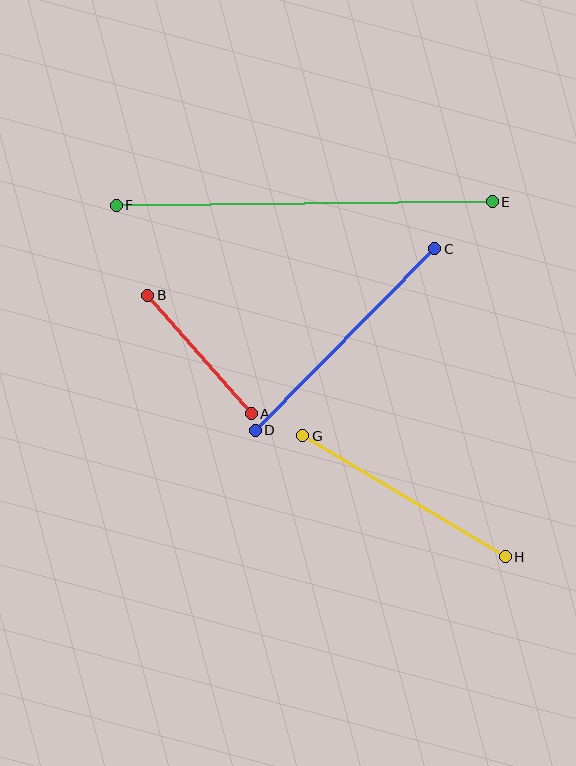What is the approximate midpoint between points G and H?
The midpoint is at approximately (404, 496) pixels.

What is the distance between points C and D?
The distance is approximately 255 pixels.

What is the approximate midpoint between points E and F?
The midpoint is at approximately (304, 203) pixels.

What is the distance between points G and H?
The distance is approximately 236 pixels.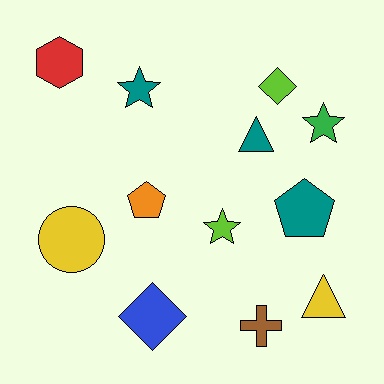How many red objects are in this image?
There is 1 red object.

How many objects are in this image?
There are 12 objects.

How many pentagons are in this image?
There are 2 pentagons.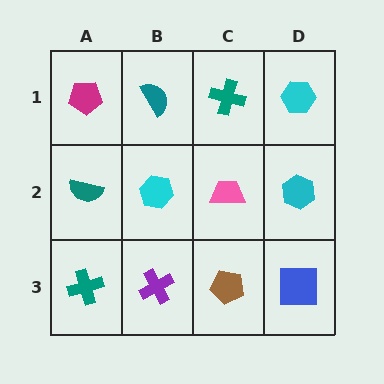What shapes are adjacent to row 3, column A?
A teal semicircle (row 2, column A), a purple cross (row 3, column B).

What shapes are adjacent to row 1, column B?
A cyan hexagon (row 2, column B), a magenta pentagon (row 1, column A), a teal cross (row 1, column C).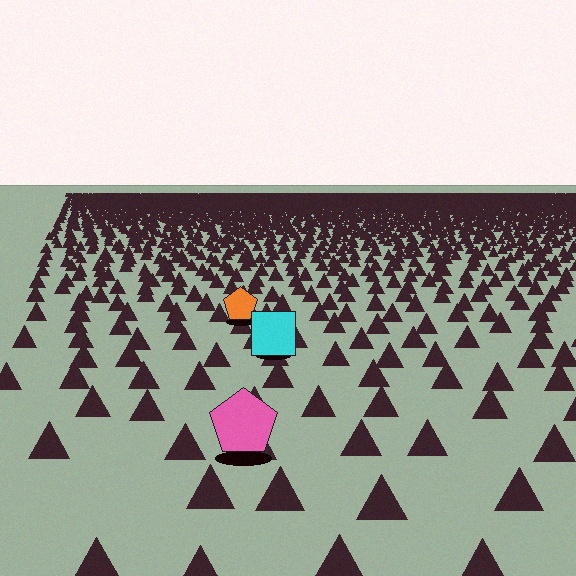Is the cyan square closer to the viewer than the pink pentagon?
No. The pink pentagon is closer — you can tell from the texture gradient: the ground texture is coarser near it.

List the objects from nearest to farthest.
From nearest to farthest: the pink pentagon, the cyan square, the orange pentagon.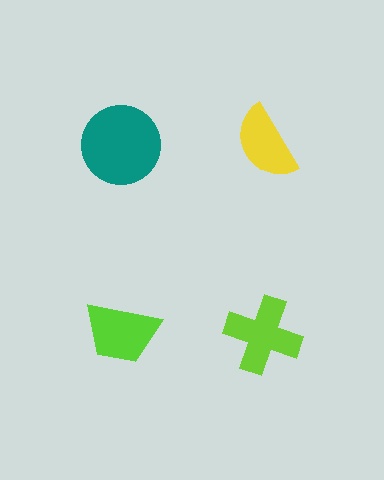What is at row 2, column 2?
A lime cross.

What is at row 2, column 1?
A lime trapezoid.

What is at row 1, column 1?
A teal circle.